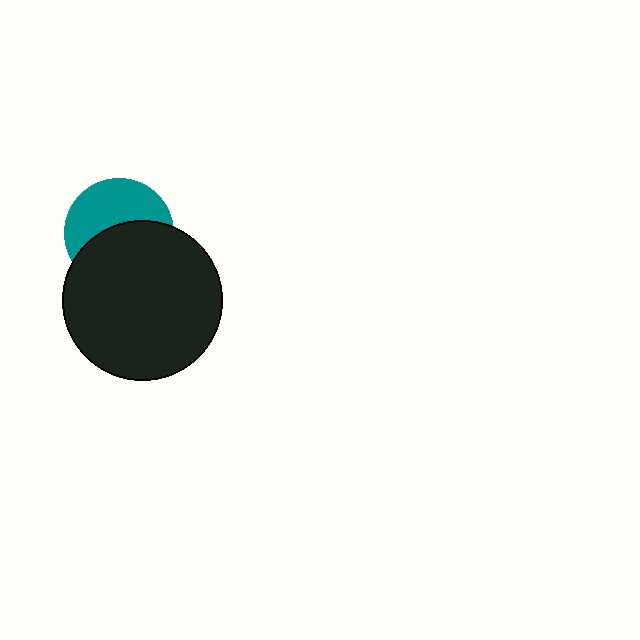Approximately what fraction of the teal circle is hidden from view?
Roughly 52% of the teal circle is hidden behind the black circle.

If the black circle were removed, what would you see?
You would see the complete teal circle.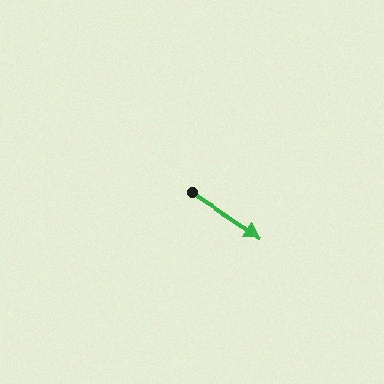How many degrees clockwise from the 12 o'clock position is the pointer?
Approximately 123 degrees.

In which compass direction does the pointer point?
Southeast.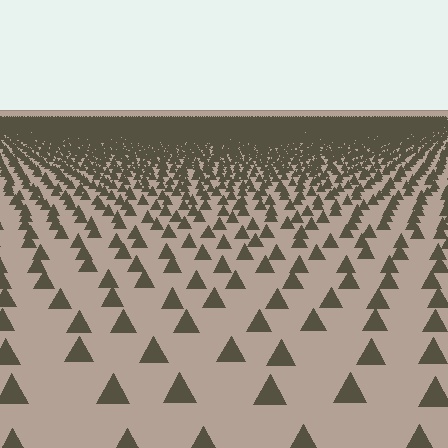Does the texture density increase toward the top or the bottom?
Density increases toward the top.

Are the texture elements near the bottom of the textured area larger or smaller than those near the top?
Larger. Near the bottom, elements are closer to the viewer and appear at a bigger on-screen size.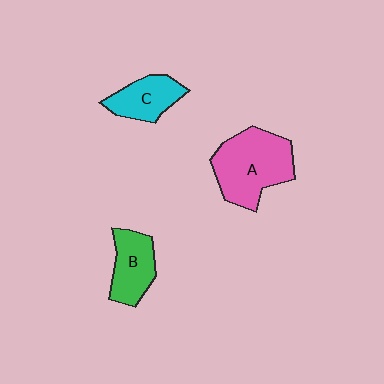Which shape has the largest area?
Shape A (pink).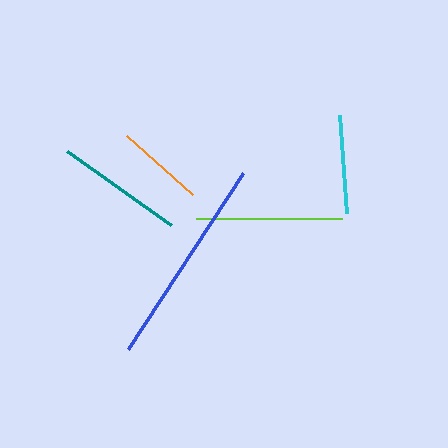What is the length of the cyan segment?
The cyan segment is approximately 98 pixels long.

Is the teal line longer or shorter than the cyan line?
The teal line is longer than the cyan line.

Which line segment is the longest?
The blue line is the longest at approximately 210 pixels.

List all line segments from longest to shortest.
From longest to shortest: blue, lime, teal, cyan, orange.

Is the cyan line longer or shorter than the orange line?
The cyan line is longer than the orange line.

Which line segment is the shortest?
The orange line is the shortest at approximately 88 pixels.